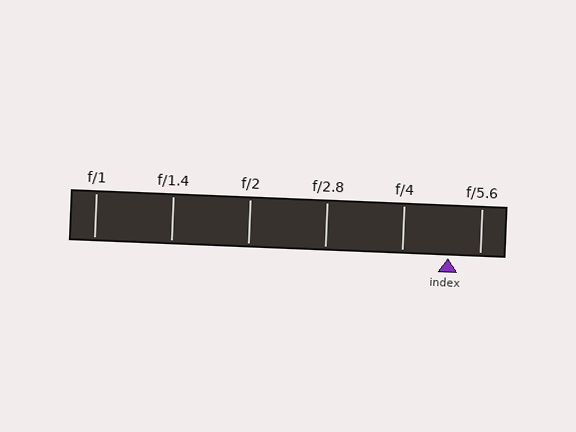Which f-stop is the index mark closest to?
The index mark is closest to f/5.6.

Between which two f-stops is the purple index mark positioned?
The index mark is between f/4 and f/5.6.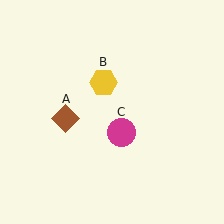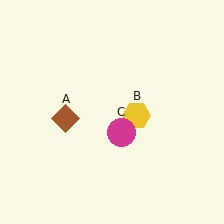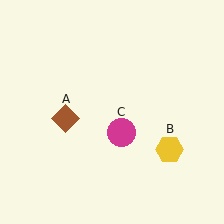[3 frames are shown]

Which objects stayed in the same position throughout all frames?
Brown diamond (object A) and magenta circle (object C) remained stationary.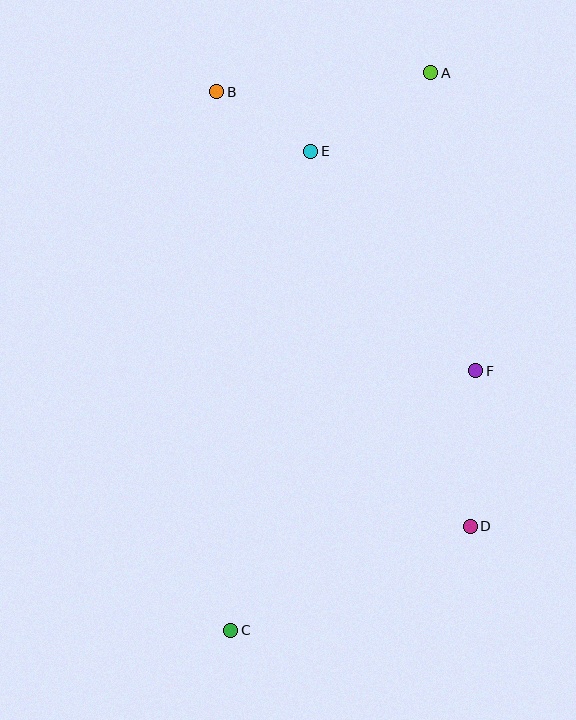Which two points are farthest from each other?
Points A and C are farthest from each other.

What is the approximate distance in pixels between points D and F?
The distance between D and F is approximately 155 pixels.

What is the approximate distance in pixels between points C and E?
The distance between C and E is approximately 486 pixels.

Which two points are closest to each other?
Points B and E are closest to each other.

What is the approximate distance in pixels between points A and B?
The distance between A and B is approximately 215 pixels.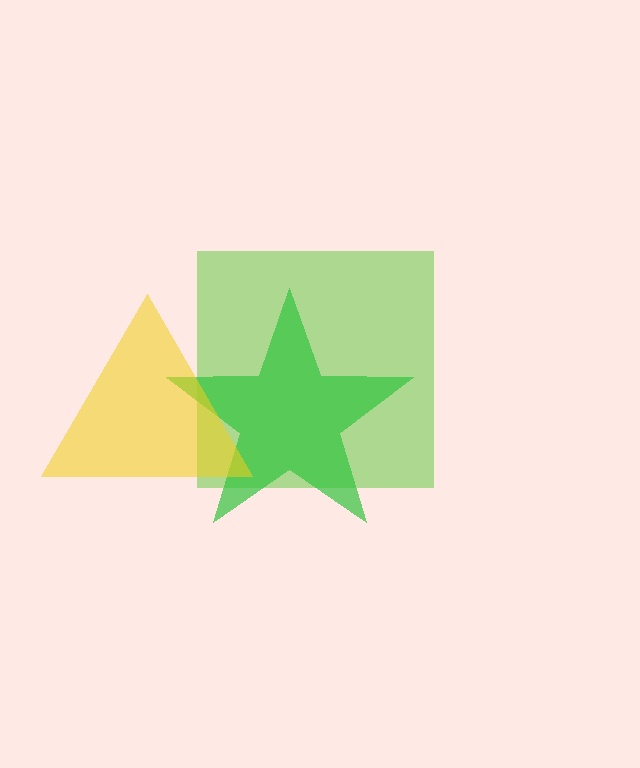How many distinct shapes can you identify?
There are 3 distinct shapes: a lime square, a green star, a yellow triangle.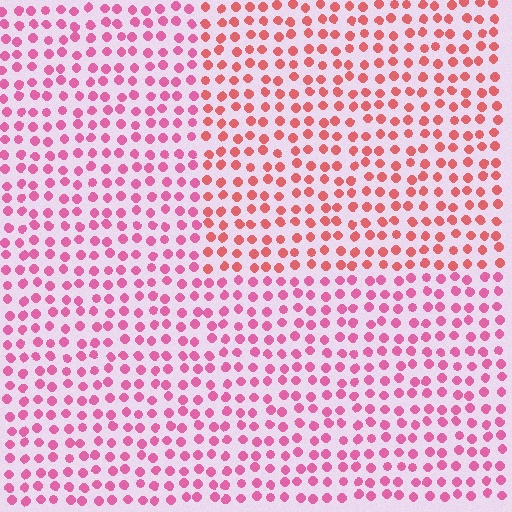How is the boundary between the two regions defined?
The boundary is defined purely by a slight shift in hue (about 29 degrees). Spacing, size, and orientation are identical on both sides.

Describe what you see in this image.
The image is filled with small pink elements in a uniform arrangement. A rectangle-shaped region is visible where the elements are tinted to a slightly different hue, forming a subtle color boundary.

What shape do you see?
I see a rectangle.